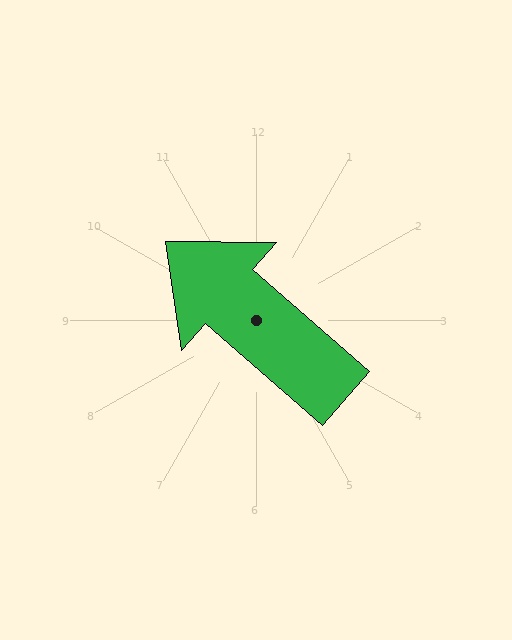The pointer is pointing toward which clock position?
Roughly 10 o'clock.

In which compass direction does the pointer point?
Northwest.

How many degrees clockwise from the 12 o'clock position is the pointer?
Approximately 311 degrees.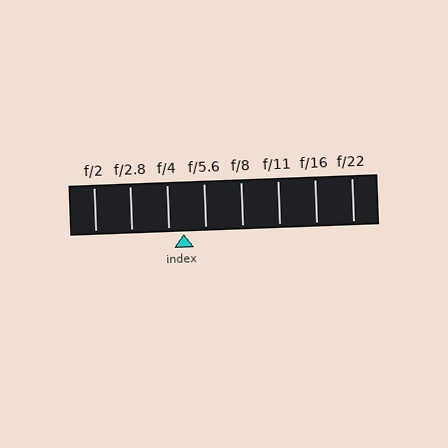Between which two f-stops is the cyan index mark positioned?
The index mark is between f/4 and f/5.6.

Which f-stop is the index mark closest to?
The index mark is closest to f/4.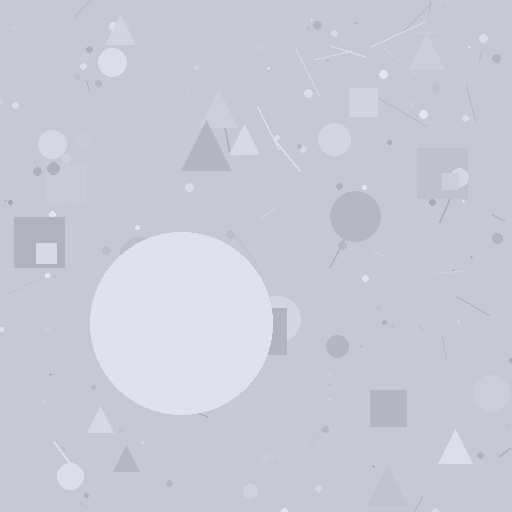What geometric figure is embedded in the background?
A circle is embedded in the background.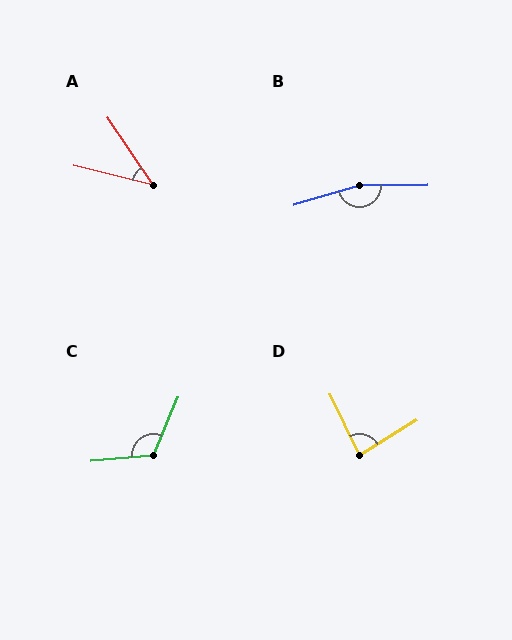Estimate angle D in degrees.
Approximately 84 degrees.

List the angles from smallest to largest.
A (42°), D (84°), C (118°), B (164°).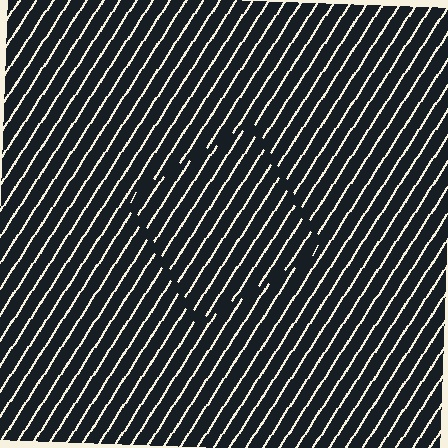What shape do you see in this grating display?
An illusory square. The interior of the shape contains the same grating, shifted by half a period — the contour is defined by the phase discontinuity where line-ends from the inner and outer gratings abut.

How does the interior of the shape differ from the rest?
The interior of the shape contains the same grating, shifted by half a period — the contour is defined by the phase discontinuity where line-ends from the inner and outer gratings abut.